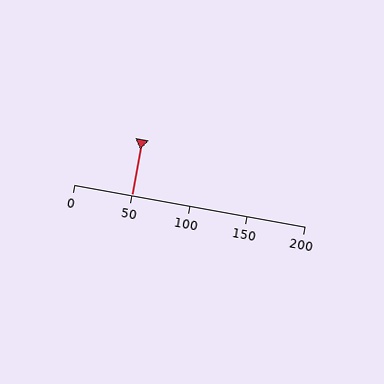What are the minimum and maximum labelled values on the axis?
The axis runs from 0 to 200.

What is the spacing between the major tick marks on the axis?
The major ticks are spaced 50 apart.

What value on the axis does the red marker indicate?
The marker indicates approximately 50.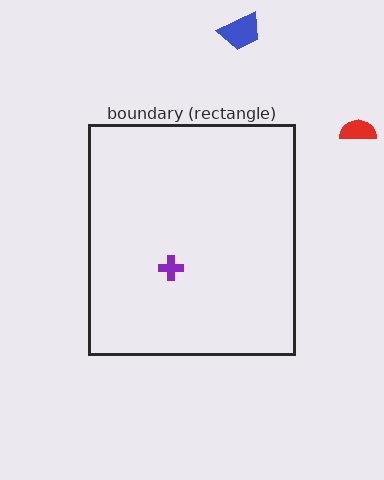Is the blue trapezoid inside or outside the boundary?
Outside.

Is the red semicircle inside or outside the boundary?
Outside.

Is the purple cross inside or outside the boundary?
Inside.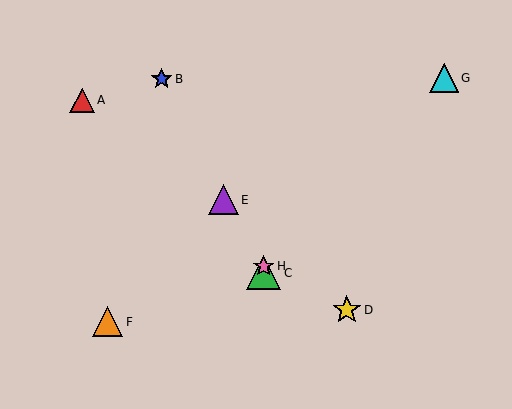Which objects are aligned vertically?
Objects C, H are aligned vertically.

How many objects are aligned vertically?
2 objects (C, H) are aligned vertically.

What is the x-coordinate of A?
Object A is at x≈82.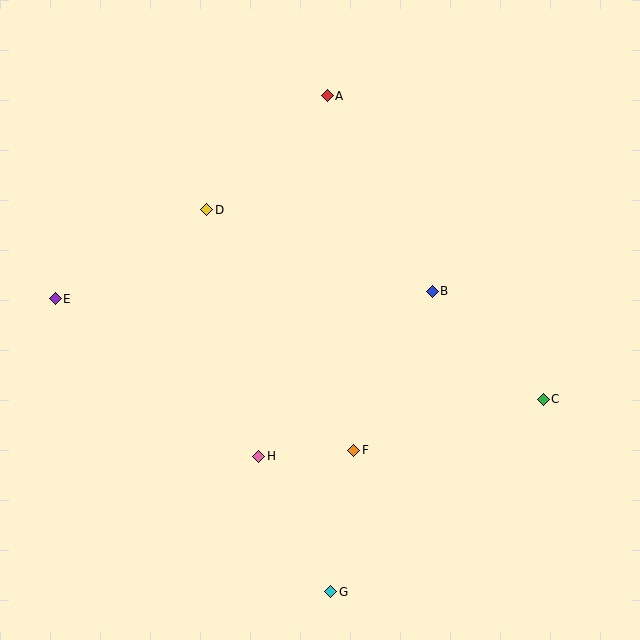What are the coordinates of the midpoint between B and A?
The midpoint between B and A is at (380, 194).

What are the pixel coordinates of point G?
Point G is at (331, 592).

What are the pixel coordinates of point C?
Point C is at (543, 399).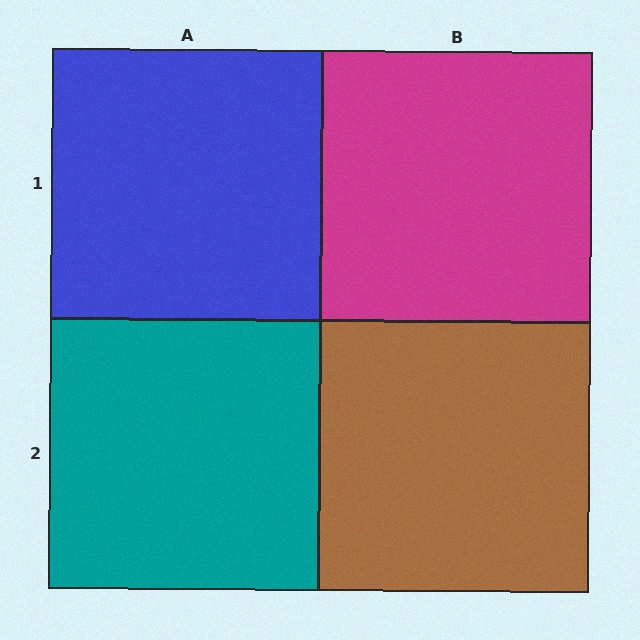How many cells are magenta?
1 cell is magenta.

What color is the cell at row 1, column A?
Blue.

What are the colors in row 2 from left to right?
Teal, brown.